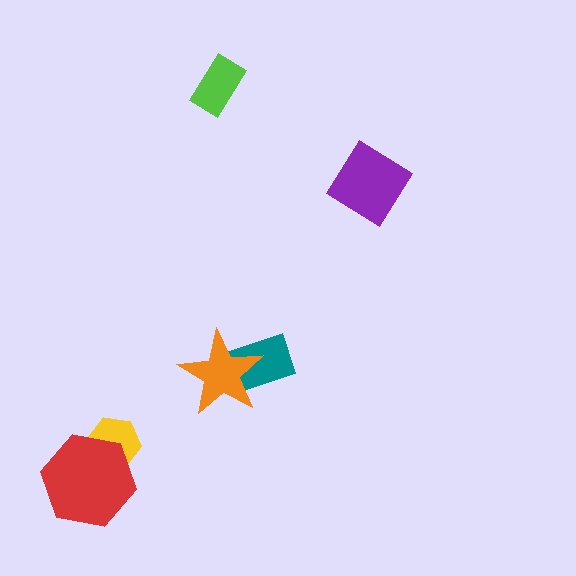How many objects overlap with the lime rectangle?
0 objects overlap with the lime rectangle.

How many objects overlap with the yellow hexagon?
1 object overlaps with the yellow hexagon.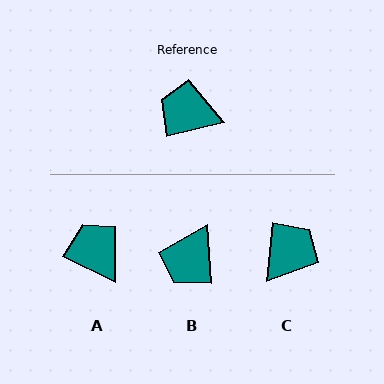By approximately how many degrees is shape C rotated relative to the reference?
Approximately 110 degrees clockwise.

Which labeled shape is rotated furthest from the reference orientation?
C, about 110 degrees away.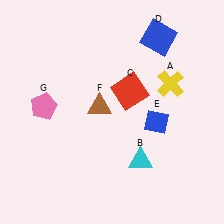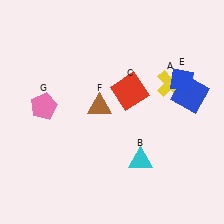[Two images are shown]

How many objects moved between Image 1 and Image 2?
2 objects moved between the two images.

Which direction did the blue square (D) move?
The blue square (D) moved down.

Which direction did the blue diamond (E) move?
The blue diamond (E) moved up.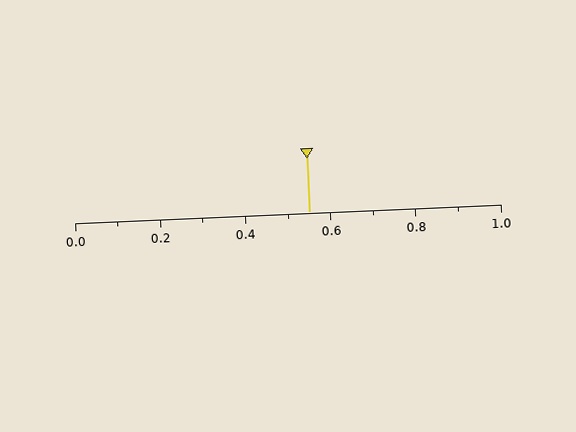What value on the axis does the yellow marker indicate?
The marker indicates approximately 0.55.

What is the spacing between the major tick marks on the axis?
The major ticks are spaced 0.2 apart.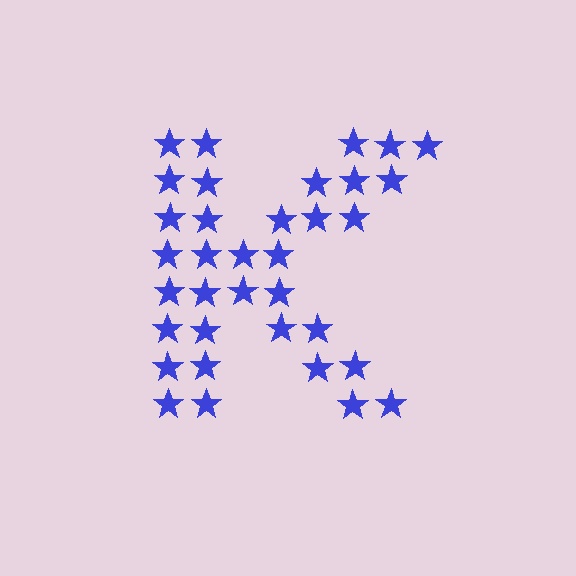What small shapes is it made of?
It is made of small stars.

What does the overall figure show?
The overall figure shows the letter K.